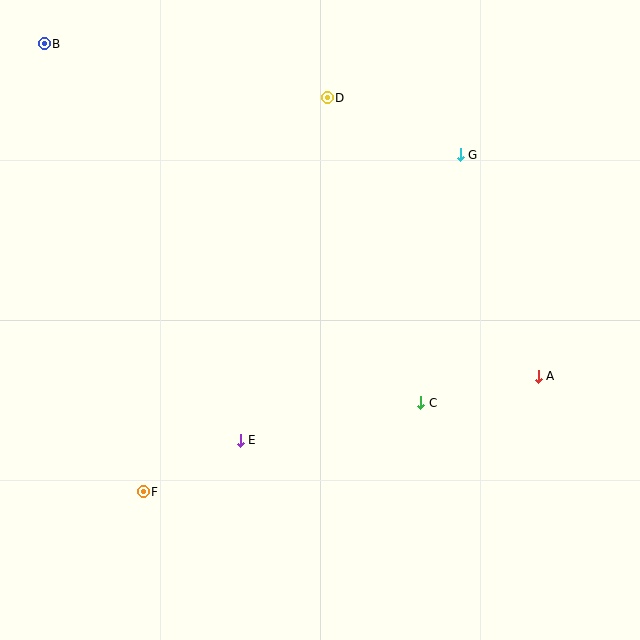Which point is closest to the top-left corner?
Point B is closest to the top-left corner.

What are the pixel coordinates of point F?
Point F is at (143, 492).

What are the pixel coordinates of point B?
Point B is at (44, 44).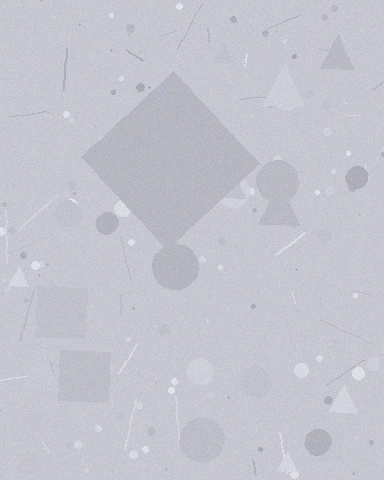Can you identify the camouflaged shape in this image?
The camouflaged shape is a diamond.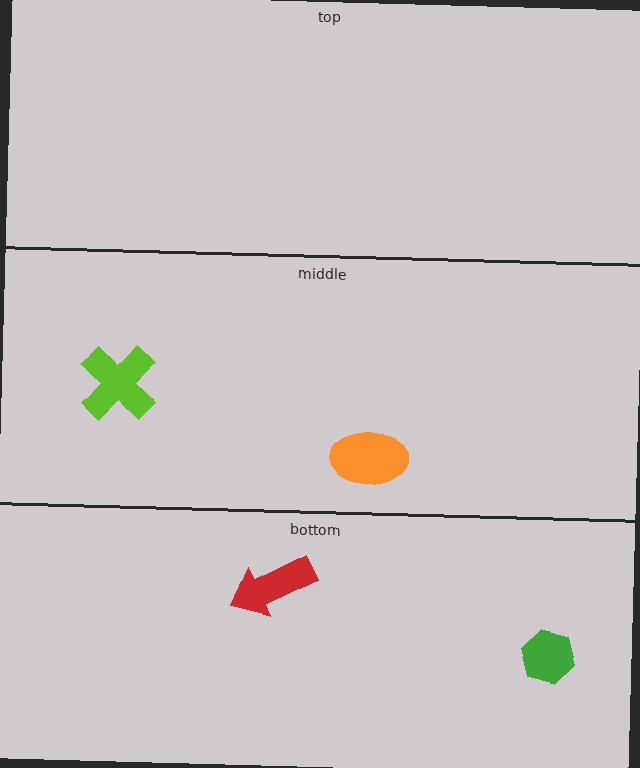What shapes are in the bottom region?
The green hexagon, the red arrow.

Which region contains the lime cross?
The middle region.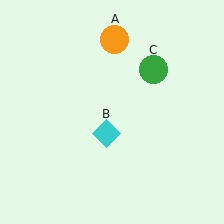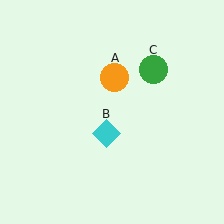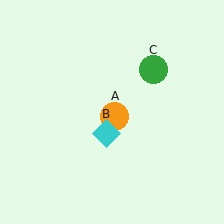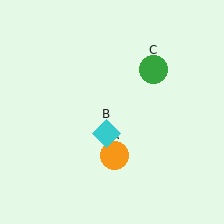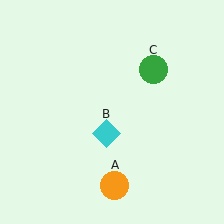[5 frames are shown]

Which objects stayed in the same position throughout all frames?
Cyan diamond (object B) and green circle (object C) remained stationary.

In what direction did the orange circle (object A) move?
The orange circle (object A) moved down.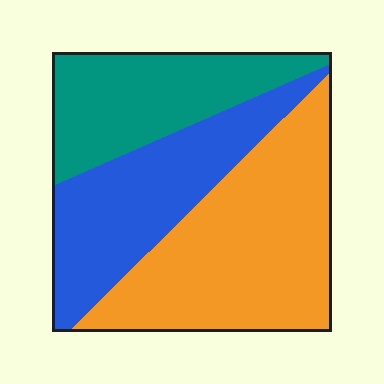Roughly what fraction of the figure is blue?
Blue covers about 30% of the figure.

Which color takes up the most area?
Orange, at roughly 45%.